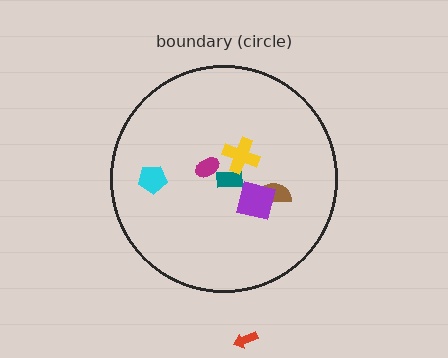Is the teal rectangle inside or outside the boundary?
Inside.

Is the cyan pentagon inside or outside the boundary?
Inside.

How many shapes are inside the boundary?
6 inside, 1 outside.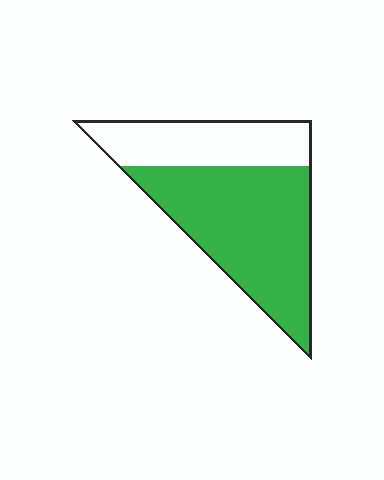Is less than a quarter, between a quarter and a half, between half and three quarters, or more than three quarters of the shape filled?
Between half and three quarters.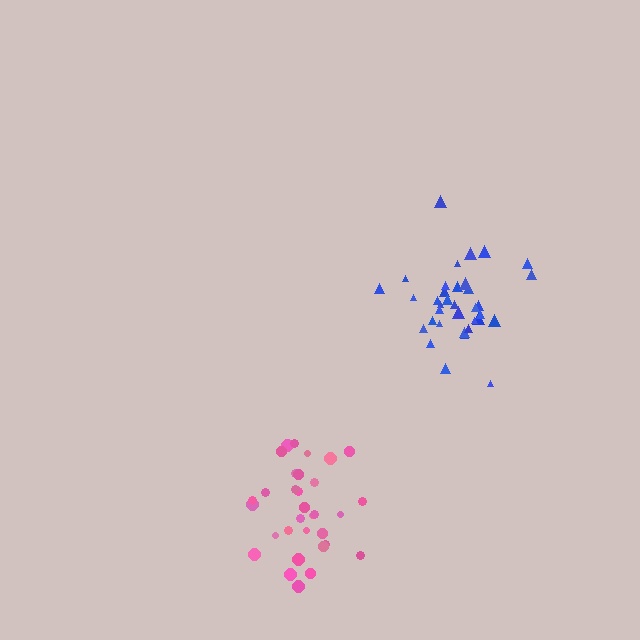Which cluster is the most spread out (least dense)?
Pink.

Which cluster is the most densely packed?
Blue.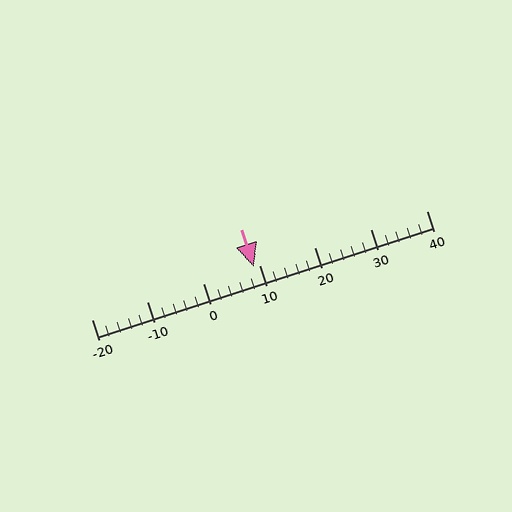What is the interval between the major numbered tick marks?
The major tick marks are spaced 10 units apart.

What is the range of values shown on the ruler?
The ruler shows values from -20 to 40.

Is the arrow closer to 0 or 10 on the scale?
The arrow is closer to 10.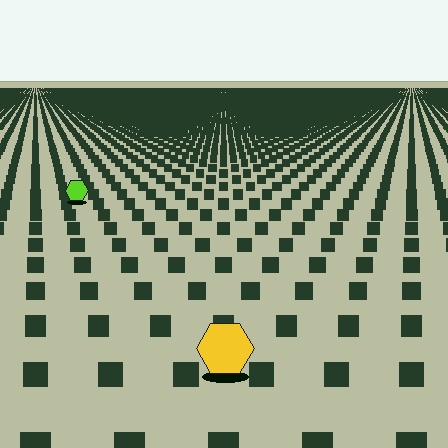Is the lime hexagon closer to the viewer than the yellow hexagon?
No. The yellow hexagon is closer — you can tell from the texture gradient: the ground texture is coarser near it.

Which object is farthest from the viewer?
The lime hexagon is farthest from the viewer. It appears smaller and the ground texture around it is denser.